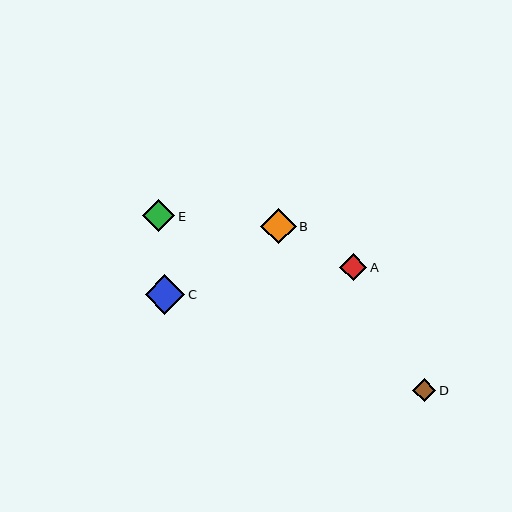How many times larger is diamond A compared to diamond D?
Diamond A is approximately 1.2 times the size of diamond D.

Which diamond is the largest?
Diamond C is the largest with a size of approximately 39 pixels.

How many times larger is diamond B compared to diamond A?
Diamond B is approximately 1.3 times the size of diamond A.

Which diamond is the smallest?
Diamond D is the smallest with a size of approximately 23 pixels.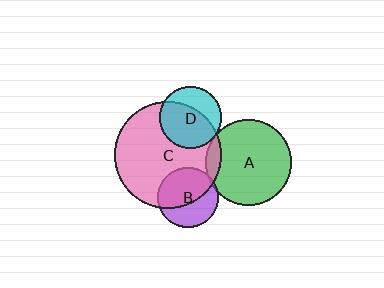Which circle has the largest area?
Circle C (pink).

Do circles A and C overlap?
Yes.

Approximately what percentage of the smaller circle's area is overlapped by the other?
Approximately 10%.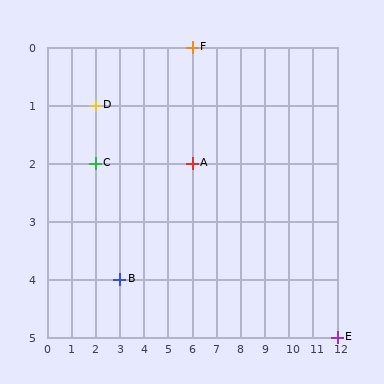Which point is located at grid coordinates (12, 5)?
Point E is at (12, 5).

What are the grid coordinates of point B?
Point B is at grid coordinates (3, 4).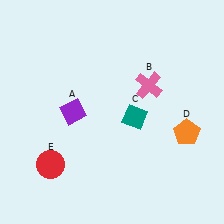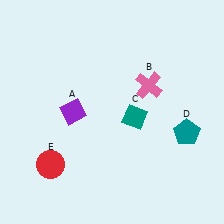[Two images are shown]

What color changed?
The pentagon (D) changed from orange in Image 1 to teal in Image 2.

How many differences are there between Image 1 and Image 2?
There is 1 difference between the two images.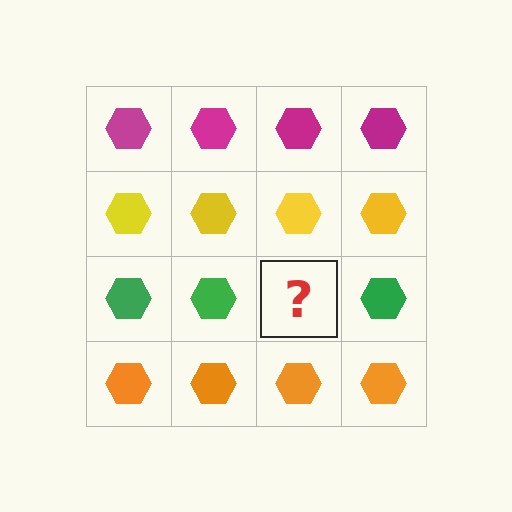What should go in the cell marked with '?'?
The missing cell should contain a green hexagon.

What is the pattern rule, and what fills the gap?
The rule is that each row has a consistent color. The gap should be filled with a green hexagon.